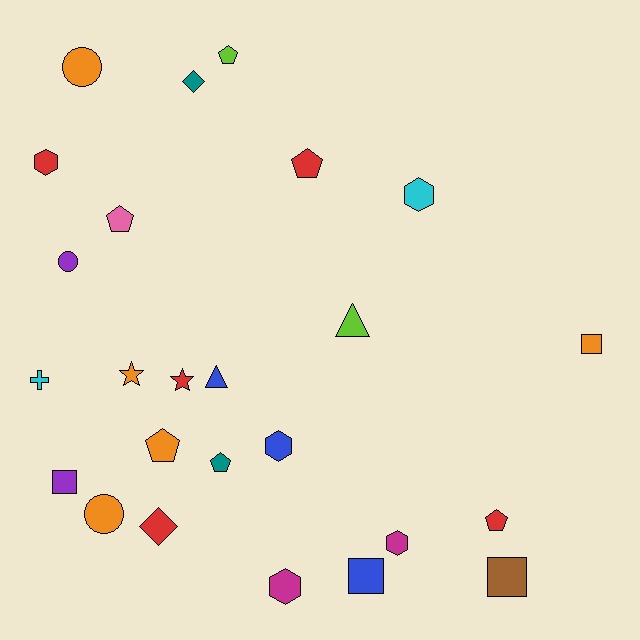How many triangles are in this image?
There are 2 triangles.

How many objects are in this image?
There are 25 objects.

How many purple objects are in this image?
There are 2 purple objects.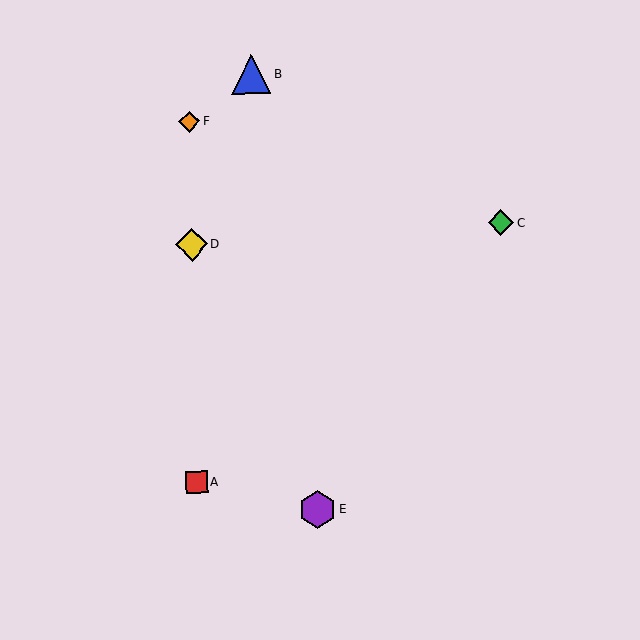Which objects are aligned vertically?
Objects A, D, F are aligned vertically.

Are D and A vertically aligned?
Yes, both are at x≈192.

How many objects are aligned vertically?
3 objects (A, D, F) are aligned vertically.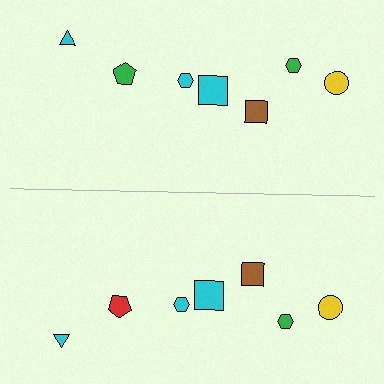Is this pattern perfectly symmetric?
No, the pattern is not perfectly symmetric. The red pentagon on the bottom side breaks the symmetry — its mirror counterpart is green.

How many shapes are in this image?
There are 14 shapes in this image.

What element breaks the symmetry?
The red pentagon on the bottom side breaks the symmetry — its mirror counterpart is green.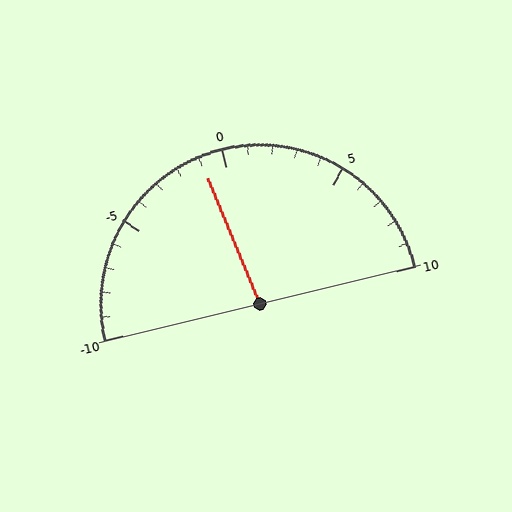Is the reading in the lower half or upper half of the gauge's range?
The reading is in the lower half of the range (-10 to 10).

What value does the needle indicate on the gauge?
The needle indicates approximately -1.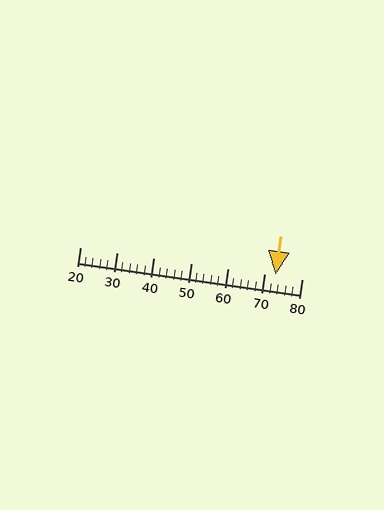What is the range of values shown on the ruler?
The ruler shows values from 20 to 80.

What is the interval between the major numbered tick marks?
The major tick marks are spaced 10 units apart.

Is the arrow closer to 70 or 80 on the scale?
The arrow is closer to 70.